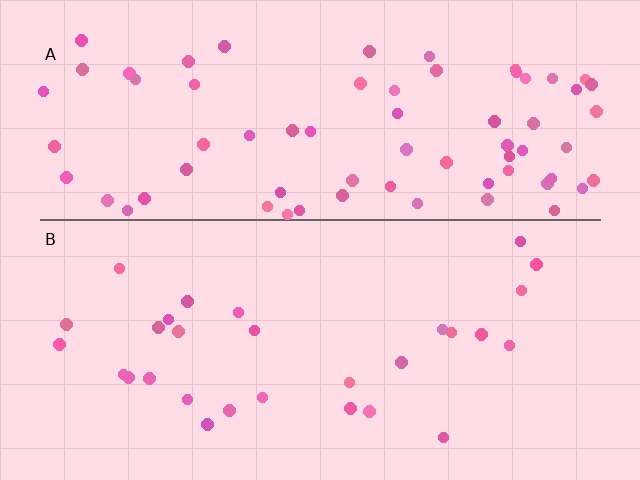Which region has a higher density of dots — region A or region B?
A (the top).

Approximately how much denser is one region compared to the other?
Approximately 2.5× — region A over region B.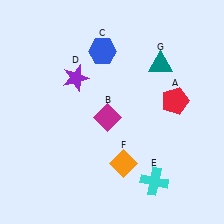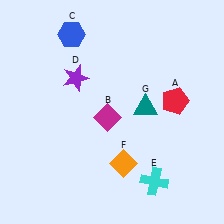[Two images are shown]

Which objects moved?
The objects that moved are: the blue hexagon (C), the teal triangle (G).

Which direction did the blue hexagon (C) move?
The blue hexagon (C) moved left.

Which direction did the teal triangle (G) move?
The teal triangle (G) moved down.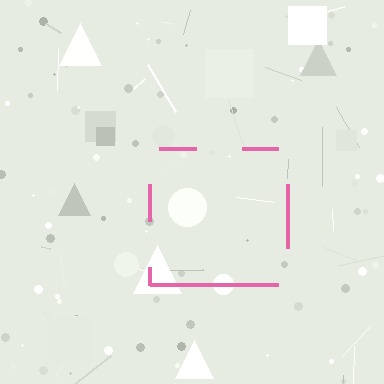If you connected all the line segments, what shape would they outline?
They would outline a square.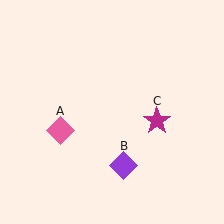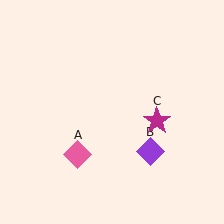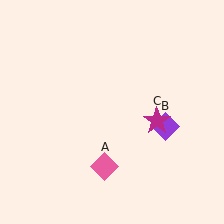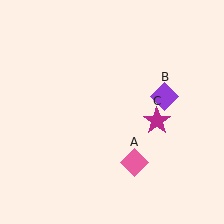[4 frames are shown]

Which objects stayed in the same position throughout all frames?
Magenta star (object C) remained stationary.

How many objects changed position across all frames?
2 objects changed position: pink diamond (object A), purple diamond (object B).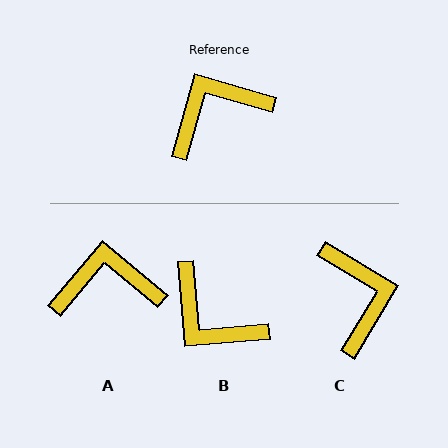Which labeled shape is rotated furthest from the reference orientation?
B, about 111 degrees away.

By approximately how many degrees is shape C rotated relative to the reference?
Approximately 105 degrees clockwise.